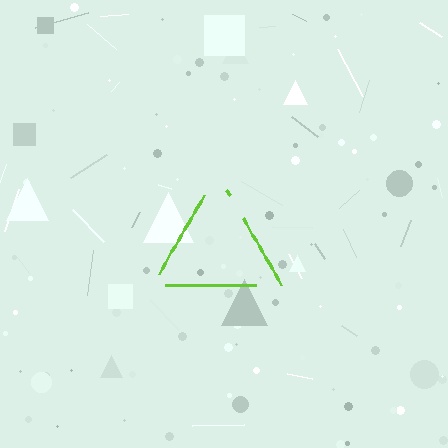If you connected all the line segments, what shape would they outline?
They would outline a triangle.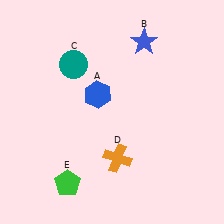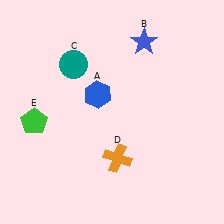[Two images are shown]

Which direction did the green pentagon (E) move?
The green pentagon (E) moved up.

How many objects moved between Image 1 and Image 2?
1 object moved between the two images.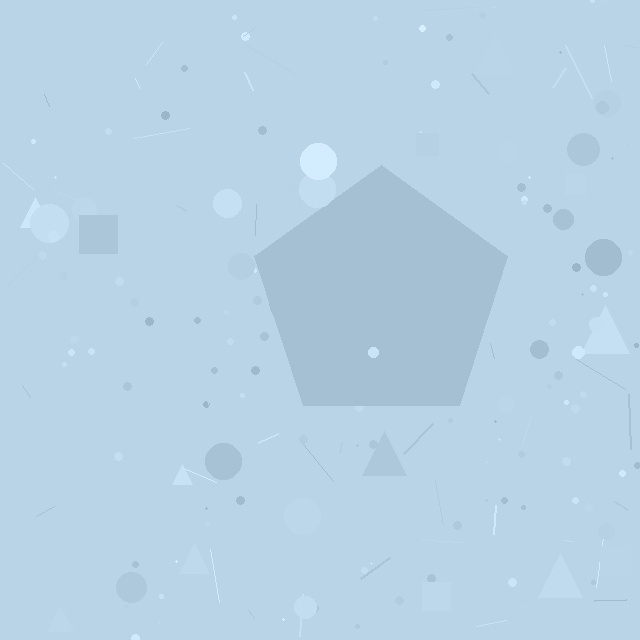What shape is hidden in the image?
A pentagon is hidden in the image.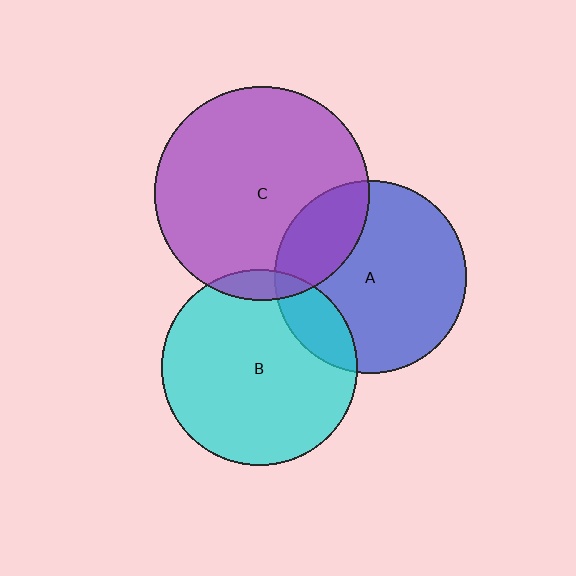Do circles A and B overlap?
Yes.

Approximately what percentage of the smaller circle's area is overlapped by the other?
Approximately 15%.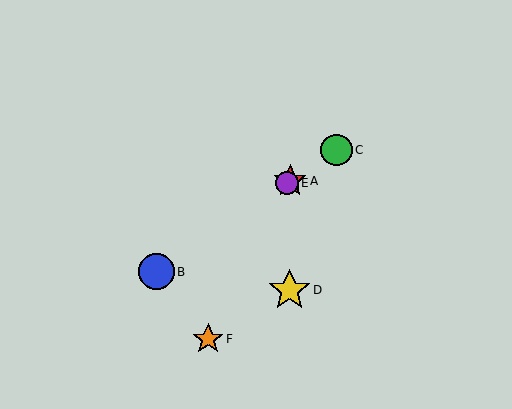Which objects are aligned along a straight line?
Objects A, B, C, E are aligned along a straight line.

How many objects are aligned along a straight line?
4 objects (A, B, C, E) are aligned along a straight line.